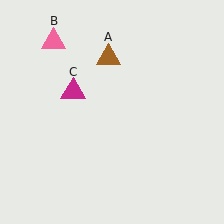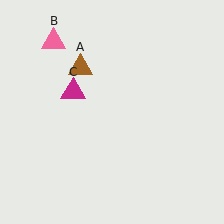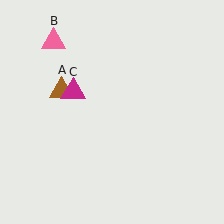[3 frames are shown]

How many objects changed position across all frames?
1 object changed position: brown triangle (object A).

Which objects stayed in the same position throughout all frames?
Pink triangle (object B) and magenta triangle (object C) remained stationary.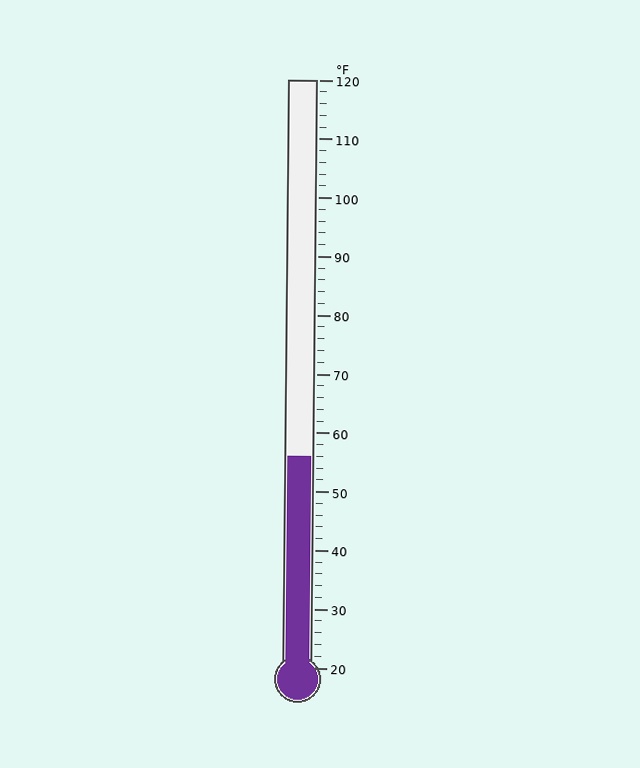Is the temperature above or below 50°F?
The temperature is above 50°F.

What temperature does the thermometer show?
The thermometer shows approximately 56°F.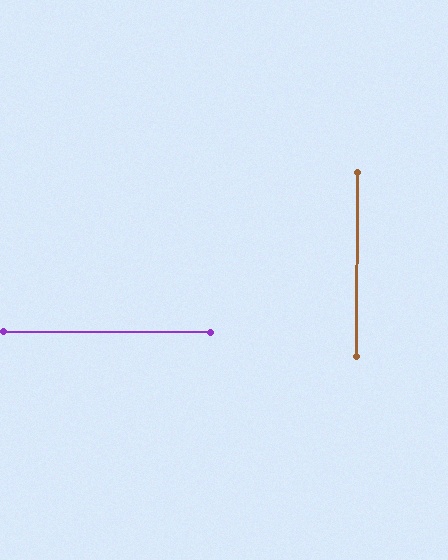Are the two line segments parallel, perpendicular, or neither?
Perpendicular — they meet at approximately 90°.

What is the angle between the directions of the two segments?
Approximately 90 degrees.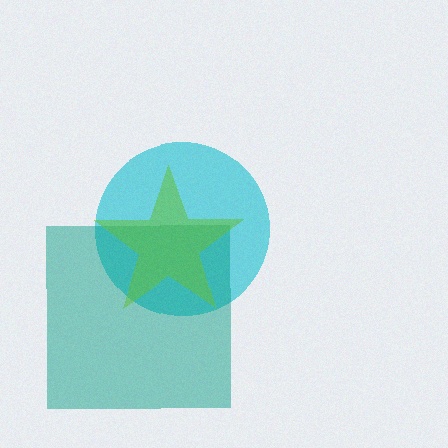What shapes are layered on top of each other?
The layered shapes are: a cyan circle, a teal square, a lime star.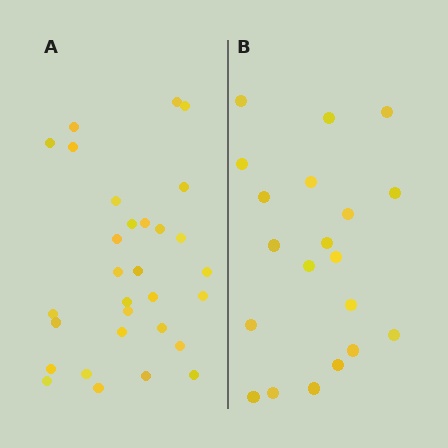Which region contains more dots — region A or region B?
Region A (the left region) has more dots.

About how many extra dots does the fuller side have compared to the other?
Region A has roughly 10 or so more dots than region B.